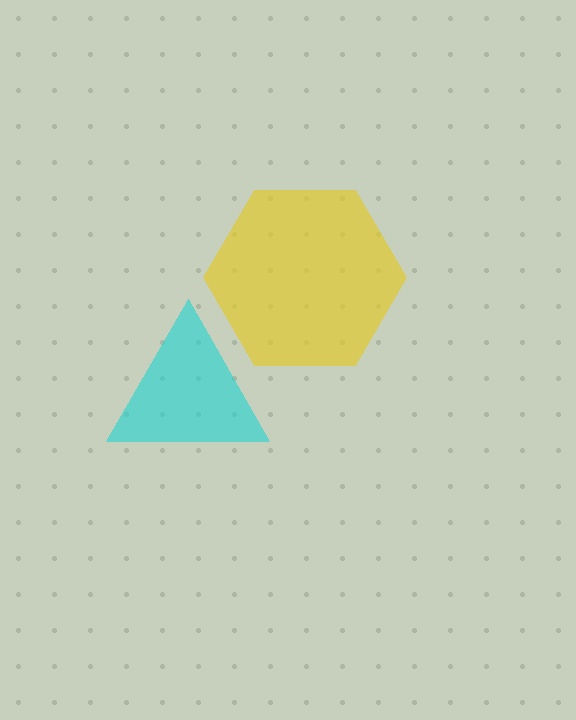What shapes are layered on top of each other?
The layered shapes are: a cyan triangle, a yellow hexagon.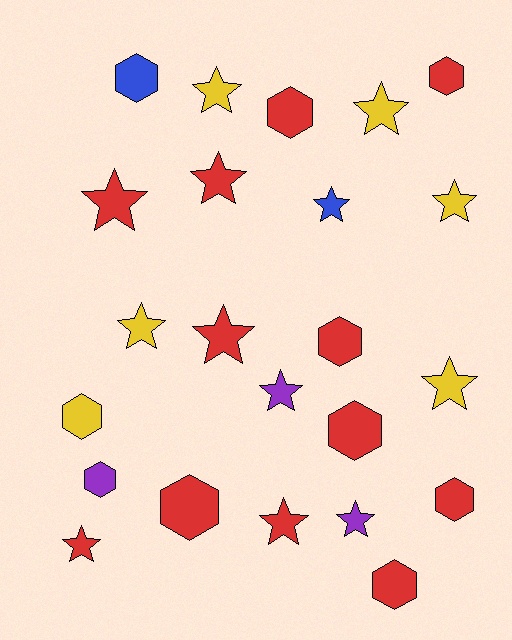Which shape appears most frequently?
Star, with 13 objects.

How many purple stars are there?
There are 2 purple stars.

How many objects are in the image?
There are 23 objects.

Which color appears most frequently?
Red, with 12 objects.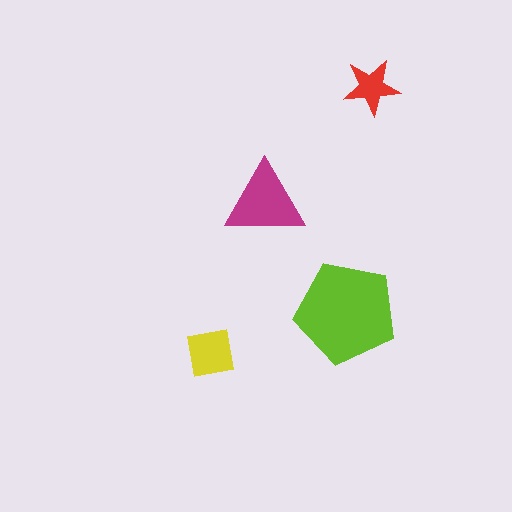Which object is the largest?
The lime pentagon.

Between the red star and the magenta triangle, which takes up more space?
The magenta triangle.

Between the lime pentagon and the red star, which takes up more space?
The lime pentagon.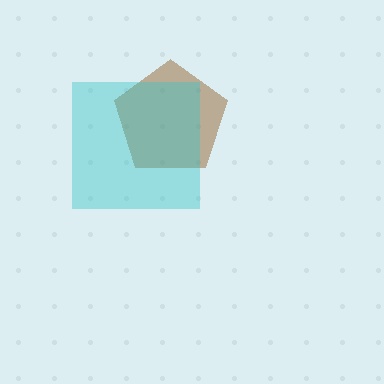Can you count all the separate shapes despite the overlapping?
Yes, there are 2 separate shapes.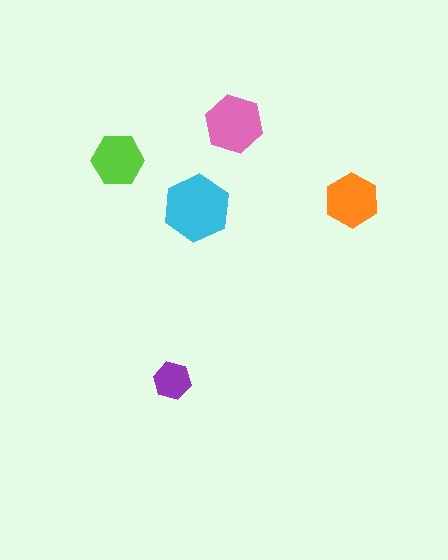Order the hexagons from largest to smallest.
the cyan one, the pink one, the orange one, the lime one, the purple one.